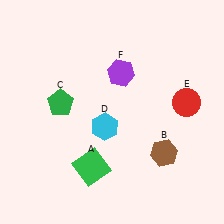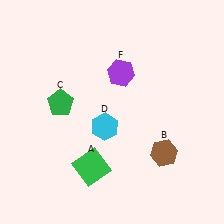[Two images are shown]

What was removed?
The red circle (E) was removed in Image 2.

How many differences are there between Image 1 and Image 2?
There is 1 difference between the two images.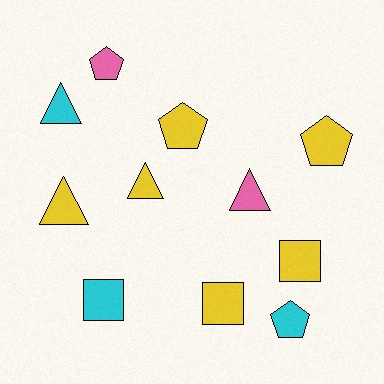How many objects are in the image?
There are 11 objects.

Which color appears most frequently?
Yellow, with 6 objects.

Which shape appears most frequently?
Triangle, with 4 objects.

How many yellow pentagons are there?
There are 2 yellow pentagons.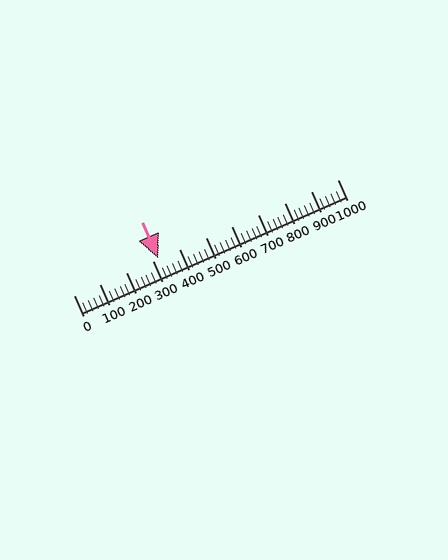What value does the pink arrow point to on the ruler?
The pink arrow points to approximately 320.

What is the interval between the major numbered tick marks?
The major tick marks are spaced 100 units apart.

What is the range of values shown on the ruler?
The ruler shows values from 0 to 1000.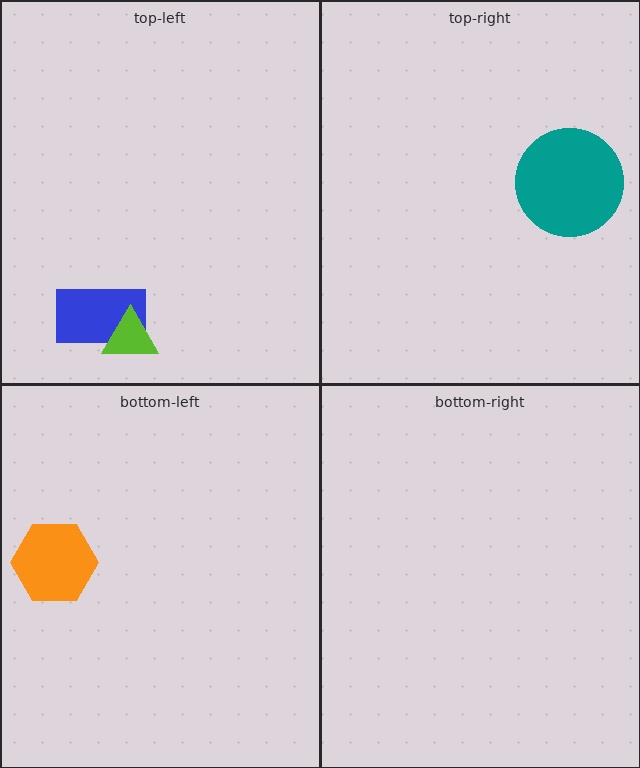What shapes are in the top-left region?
The blue rectangle, the lime triangle.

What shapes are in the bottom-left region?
The orange hexagon.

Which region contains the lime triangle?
The top-left region.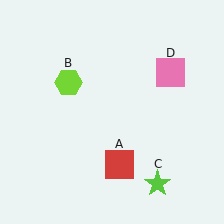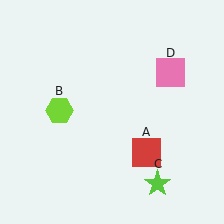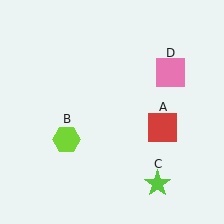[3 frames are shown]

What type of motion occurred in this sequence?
The red square (object A), lime hexagon (object B) rotated counterclockwise around the center of the scene.